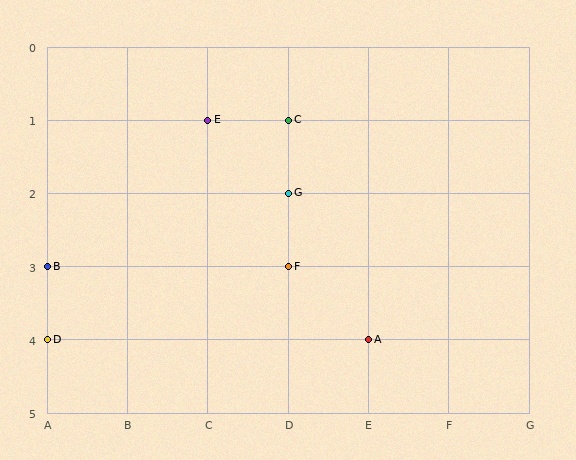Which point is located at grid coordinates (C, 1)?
Point E is at (C, 1).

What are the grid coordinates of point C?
Point C is at grid coordinates (D, 1).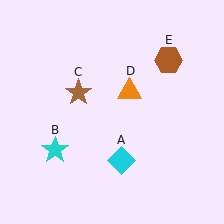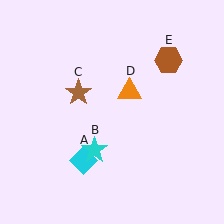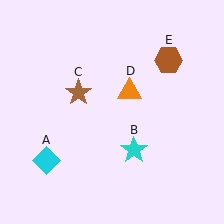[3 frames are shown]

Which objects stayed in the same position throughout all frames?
Brown star (object C) and orange triangle (object D) and brown hexagon (object E) remained stationary.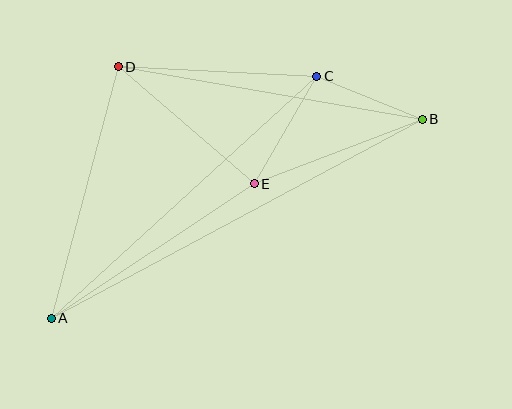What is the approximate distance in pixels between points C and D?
The distance between C and D is approximately 198 pixels.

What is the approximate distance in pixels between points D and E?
The distance between D and E is approximately 179 pixels.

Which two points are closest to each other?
Points B and C are closest to each other.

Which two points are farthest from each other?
Points A and B are farthest from each other.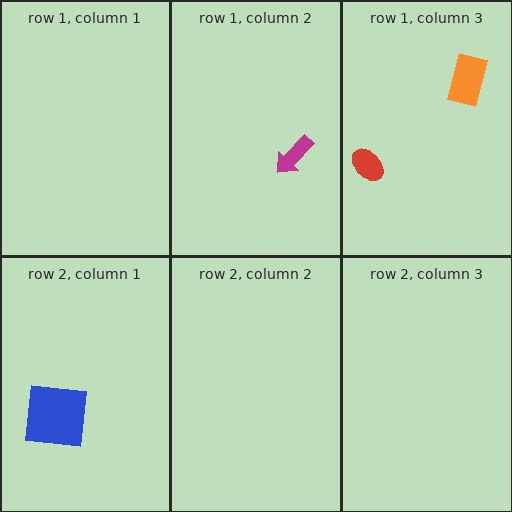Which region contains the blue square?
The row 2, column 1 region.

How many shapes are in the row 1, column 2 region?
1.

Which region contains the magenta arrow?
The row 1, column 2 region.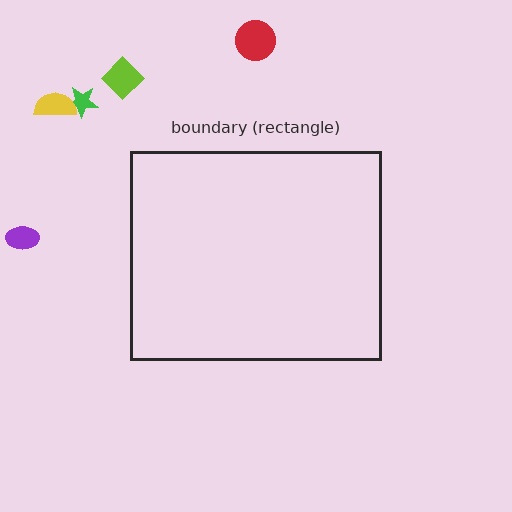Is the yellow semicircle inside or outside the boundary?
Outside.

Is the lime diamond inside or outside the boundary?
Outside.